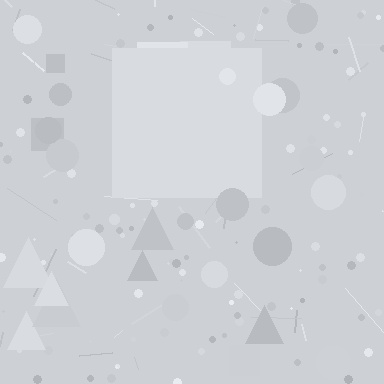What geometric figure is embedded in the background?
A square is embedded in the background.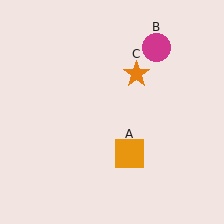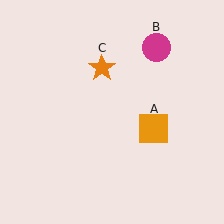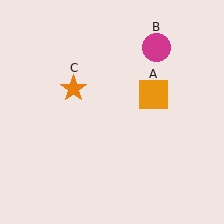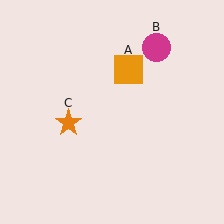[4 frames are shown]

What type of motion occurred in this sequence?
The orange square (object A), orange star (object C) rotated counterclockwise around the center of the scene.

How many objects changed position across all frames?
2 objects changed position: orange square (object A), orange star (object C).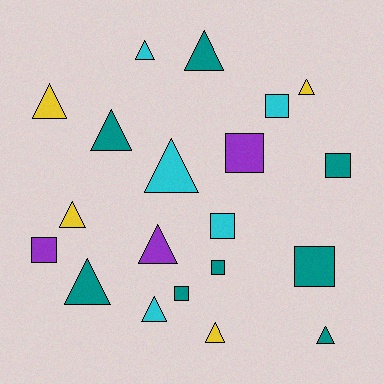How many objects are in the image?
There are 20 objects.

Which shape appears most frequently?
Triangle, with 12 objects.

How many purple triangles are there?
There is 1 purple triangle.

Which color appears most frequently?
Teal, with 8 objects.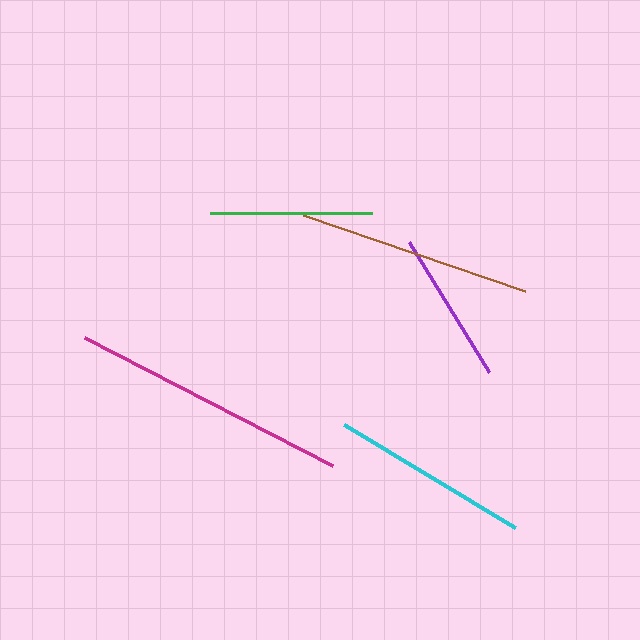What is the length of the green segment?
The green segment is approximately 162 pixels long.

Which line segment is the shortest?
The purple line is the shortest at approximately 152 pixels.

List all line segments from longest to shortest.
From longest to shortest: magenta, brown, cyan, green, purple.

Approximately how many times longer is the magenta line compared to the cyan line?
The magenta line is approximately 1.4 times the length of the cyan line.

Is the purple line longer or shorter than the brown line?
The brown line is longer than the purple line.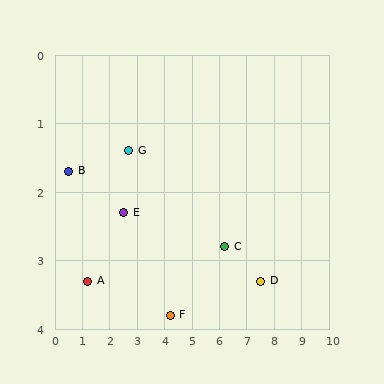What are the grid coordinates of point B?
Point B is at approximately (0.5, 1.7).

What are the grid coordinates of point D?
Point D is at approximately (7.5, 3.3).